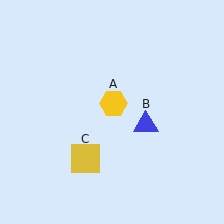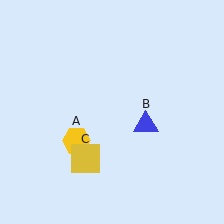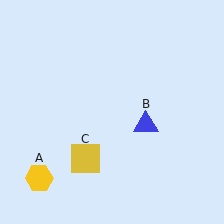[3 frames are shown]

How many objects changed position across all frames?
1 object changed position: yellow hexagon (object A).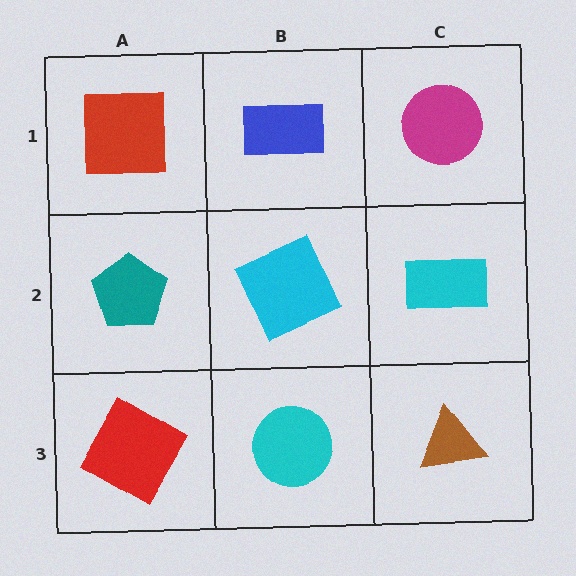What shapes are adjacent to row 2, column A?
A red square (row 1, column A), a red diamond (row 3, column A), a cyan square (row 2, column B).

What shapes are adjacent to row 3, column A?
A teal pentagon (row 2, column A), a cyan circle (row 3, column B).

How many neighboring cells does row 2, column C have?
3.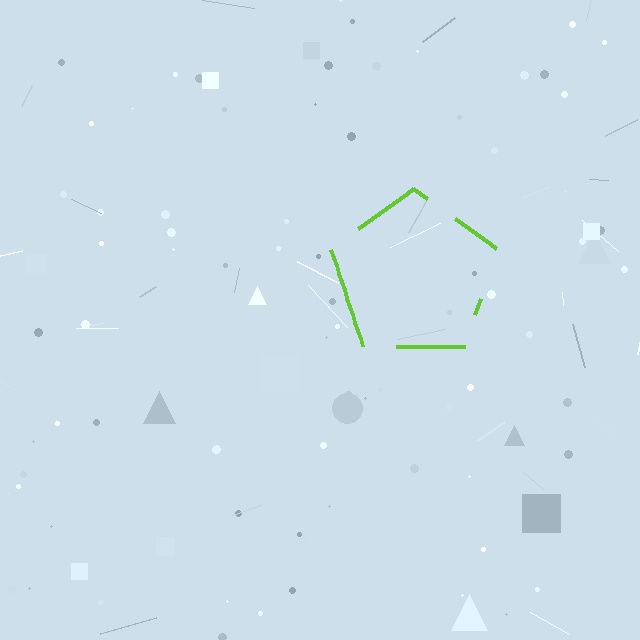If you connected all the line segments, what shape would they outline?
They would outline a pentagon.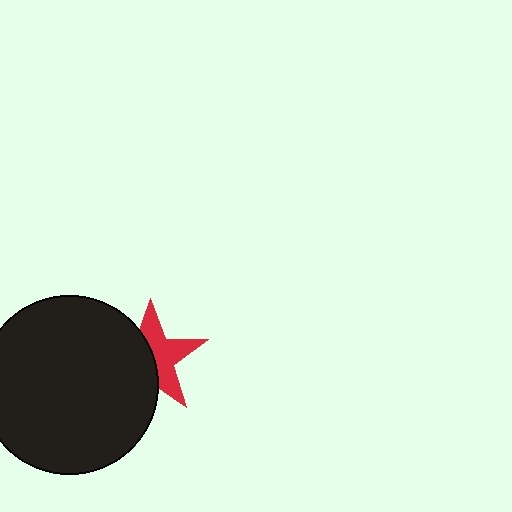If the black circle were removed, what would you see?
You would see the complete red star.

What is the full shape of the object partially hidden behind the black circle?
The partially hidden object is a red star.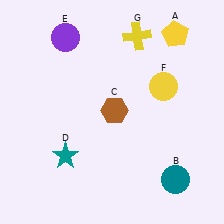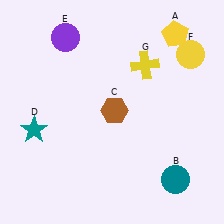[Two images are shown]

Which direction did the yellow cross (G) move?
The yellow cross (G) moved down.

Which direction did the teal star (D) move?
The teal star (D) moved left.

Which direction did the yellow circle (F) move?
The yellow circle (F) moved up.